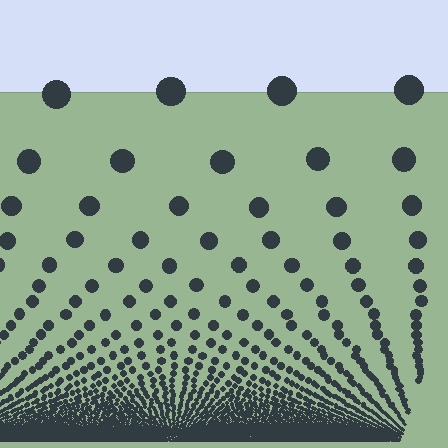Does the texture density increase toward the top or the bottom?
Density increases toward the bottom.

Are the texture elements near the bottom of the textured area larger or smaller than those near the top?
Smaller. The gradient is inverted — elements near the bottom are smaller and denser.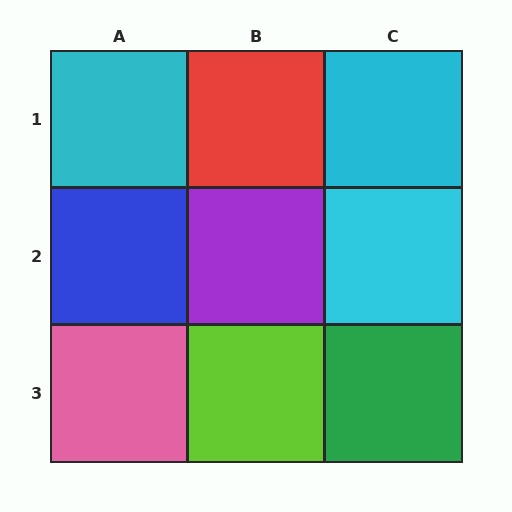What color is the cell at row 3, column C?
Green.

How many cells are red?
1 cell is red.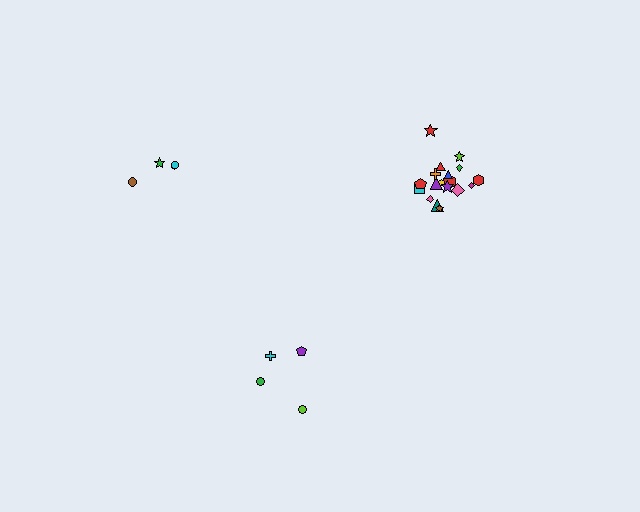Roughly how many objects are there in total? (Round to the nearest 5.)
Roughly 25 objects in total.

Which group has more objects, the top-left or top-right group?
The top-right group.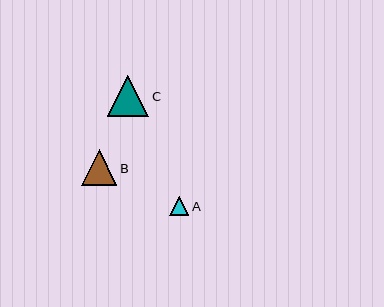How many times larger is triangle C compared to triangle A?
Triangle C is approximately 2.1 times the size of triangle A.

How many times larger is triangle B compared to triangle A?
Triangle B is approximately 1.8 times the size of triangle A.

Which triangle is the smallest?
Triangle A is the smallest with a size of approximately 19 pixels.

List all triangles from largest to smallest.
From largest to smallest: C, B, A.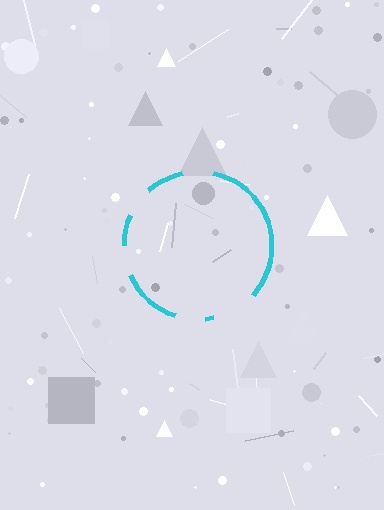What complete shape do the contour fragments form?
The contour fragments form a circle.